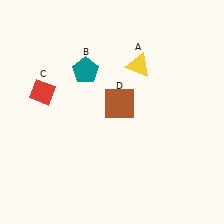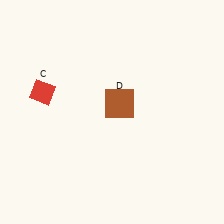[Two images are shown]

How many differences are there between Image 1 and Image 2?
There are 2 differences between the two images.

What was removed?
The teal pentagon (B), the yellow triangle (A) were removed in Image 2.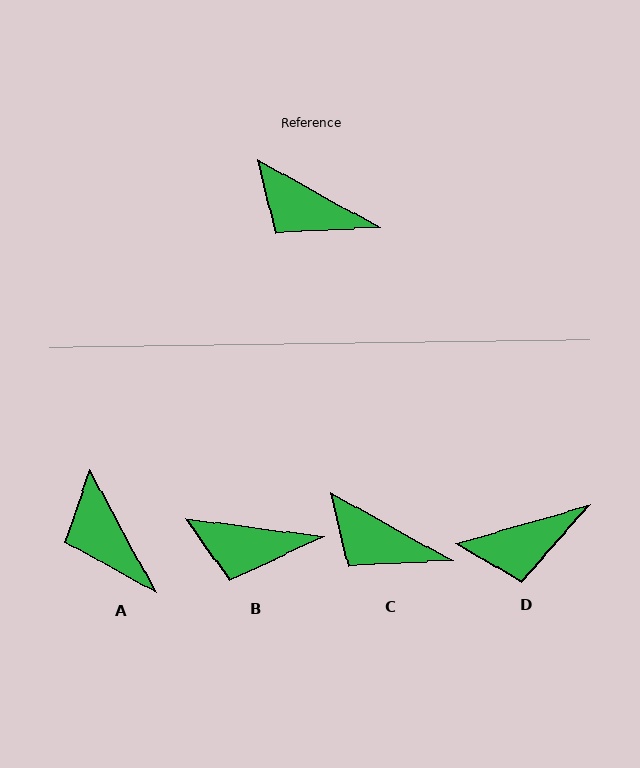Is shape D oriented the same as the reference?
No, it is off by about 45 degrees.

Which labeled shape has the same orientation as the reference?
C.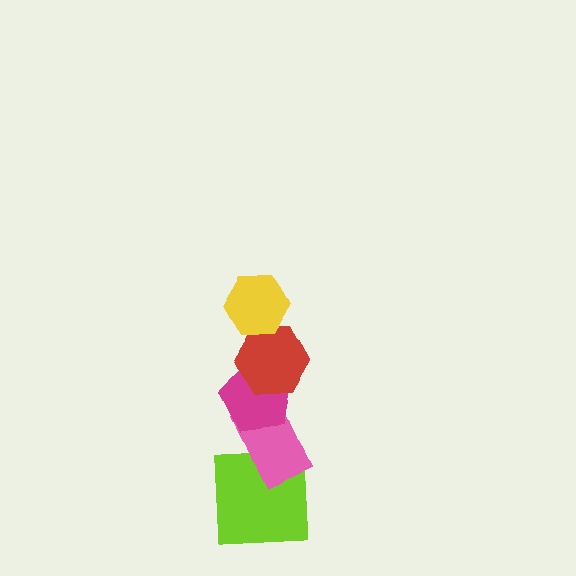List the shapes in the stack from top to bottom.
From top to bottom: the yellow hexagon, the red hexagon, the magenta pentagon, the pink rectangle, the lime square.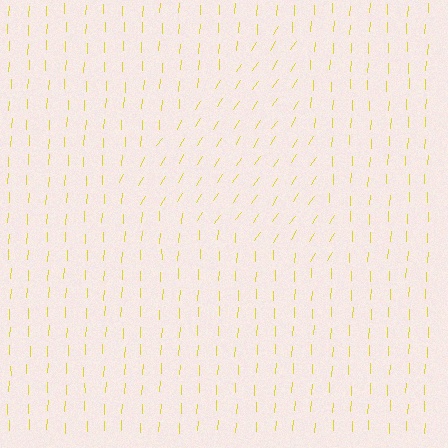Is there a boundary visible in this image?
Yes, there is a texture boundary formed by a change in line orientation.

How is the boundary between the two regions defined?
The boundary is defined purely by a change in line orientation (approximately 30 degrees difference). All lines are the same color and thickness.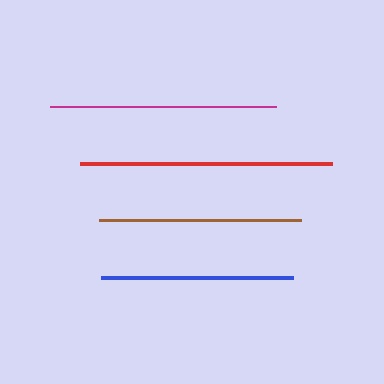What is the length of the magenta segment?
The magenta segment is approximately 225 pixels long.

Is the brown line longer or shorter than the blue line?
The brown line is longer than the blue line.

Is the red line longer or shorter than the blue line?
The red line is longer than the blue line.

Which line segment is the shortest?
The blue line is the shortest at approximately 192 pixels.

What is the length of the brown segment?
The brown segment is approximately 202 pixels long.